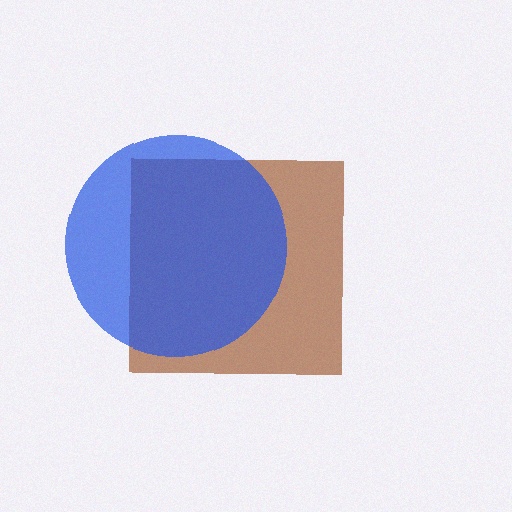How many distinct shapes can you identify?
There are 2 distinct shapes: a brown square, a blue circle.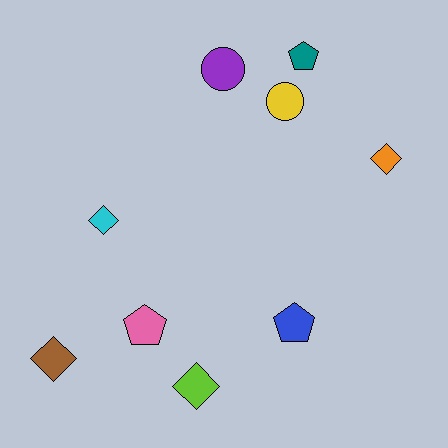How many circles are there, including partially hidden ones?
There are 2 circles.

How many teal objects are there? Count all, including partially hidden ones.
There is 1 teal object.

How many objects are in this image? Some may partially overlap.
There are 9 objects.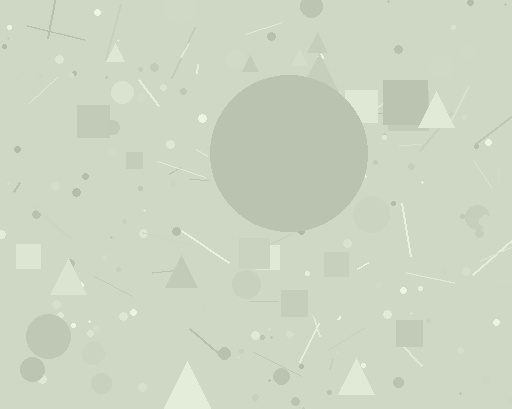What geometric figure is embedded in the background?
A circle is embedded in the background.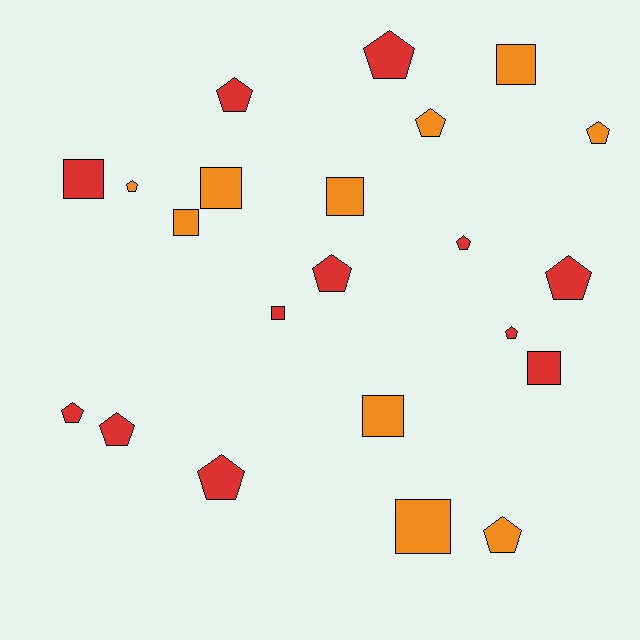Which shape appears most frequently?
Pentagon, with 13 objects.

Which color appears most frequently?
Red, with 12 objects.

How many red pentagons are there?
There are 9 red pentagons.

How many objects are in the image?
There are 22 objects.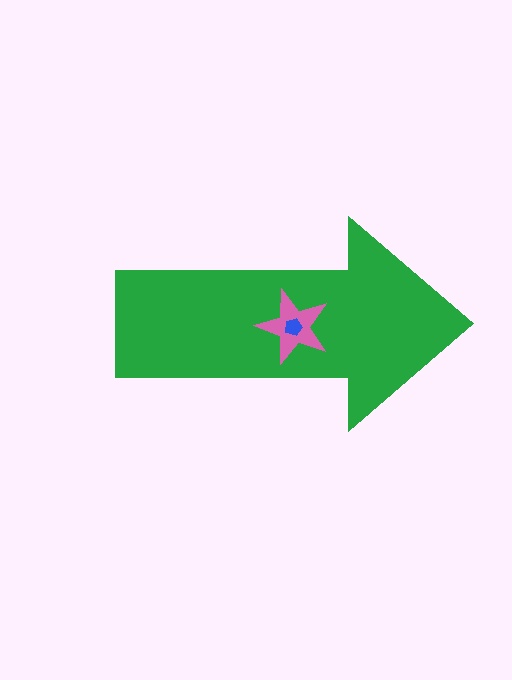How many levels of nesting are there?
3.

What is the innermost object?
The blue pentagon.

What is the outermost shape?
The green arrow.